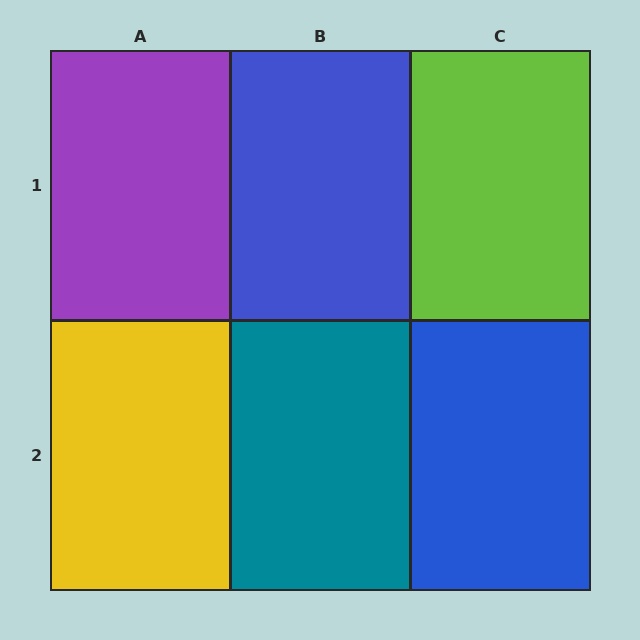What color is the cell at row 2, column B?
Teal.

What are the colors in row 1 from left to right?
Purple, blue, lime.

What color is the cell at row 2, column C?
Blue.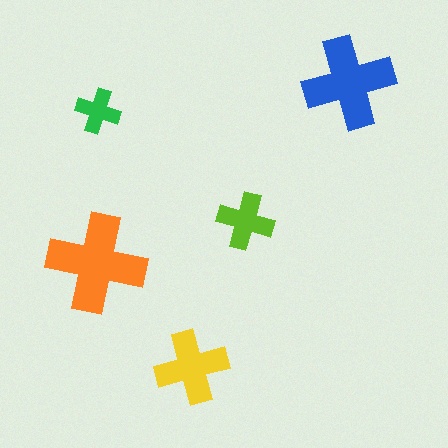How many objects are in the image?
There are 5 objects in the image.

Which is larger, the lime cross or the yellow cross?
The yellow one.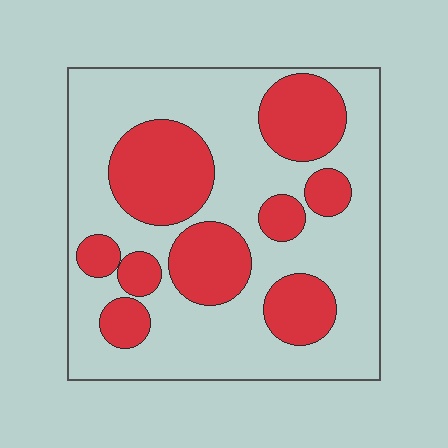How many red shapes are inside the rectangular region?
9.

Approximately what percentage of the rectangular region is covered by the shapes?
Approximately 35%.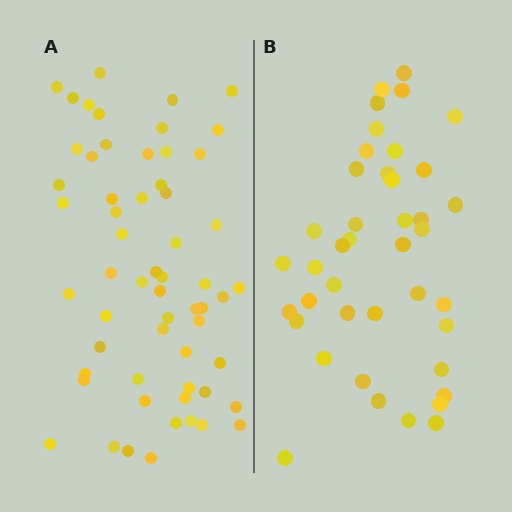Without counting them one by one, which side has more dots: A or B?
Region A (the left region) has more dots.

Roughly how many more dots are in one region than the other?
Region A has approximately 20 more dots than region B.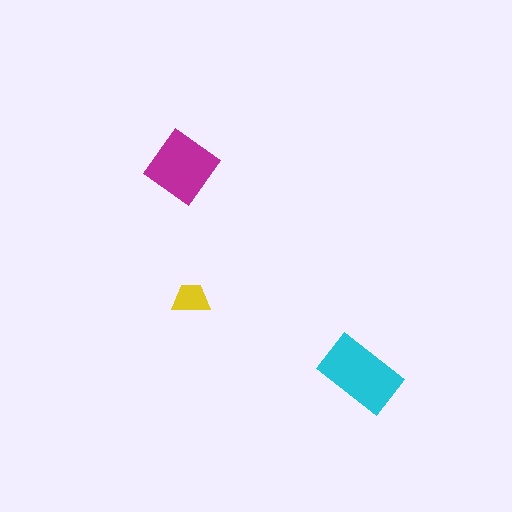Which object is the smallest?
The yellow trapezoid.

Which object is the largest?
The cyan rectangle.